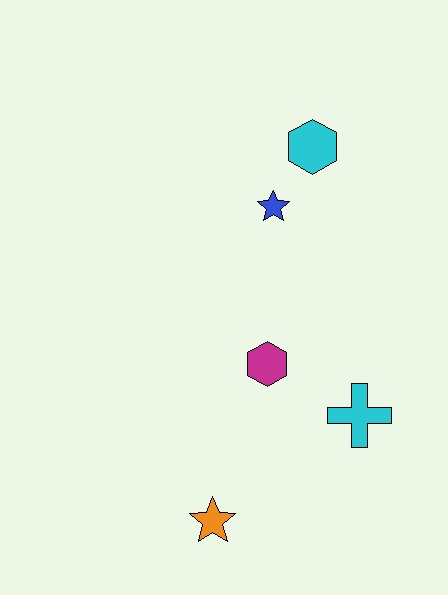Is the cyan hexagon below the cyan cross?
No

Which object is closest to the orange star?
The magenta hexagon is closest to the orange star.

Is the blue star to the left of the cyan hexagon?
Yes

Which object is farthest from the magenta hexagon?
The cyan hexagon is farthest from the magenta hexagon.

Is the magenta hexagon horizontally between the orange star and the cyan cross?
Yes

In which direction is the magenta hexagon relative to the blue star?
The magenta hexagon is below the blue star.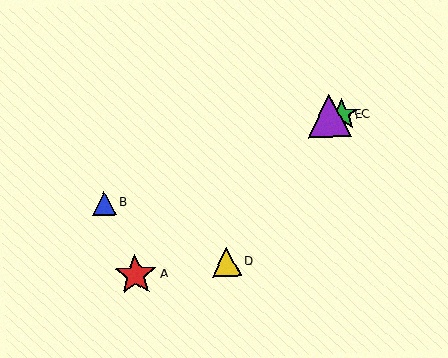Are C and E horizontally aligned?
Yes, both are at y≈115.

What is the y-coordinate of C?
Object C is at y≈115.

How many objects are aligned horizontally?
2 objects (C, E) are aligned horizontally.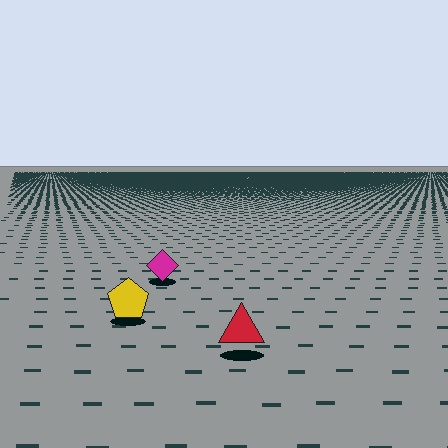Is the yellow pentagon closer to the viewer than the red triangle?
No. The red triangle is closer — you can tell from the texture gradient: the ground texture is coarser near it.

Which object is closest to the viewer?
The red triangle is closest. The texture marks near it are larger and more spread out.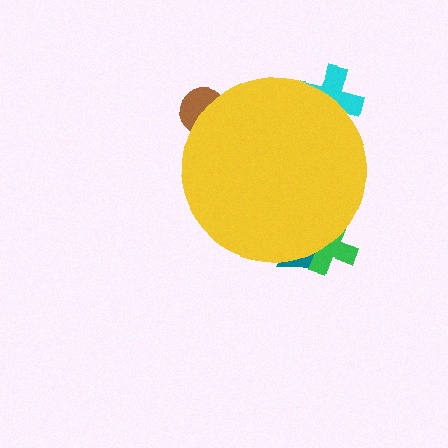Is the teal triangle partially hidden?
Yes, the teal triangle is partially hidden behind the yellow circle.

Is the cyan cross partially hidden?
Yes, the cyan cross is partially hidden behind the yellow circle.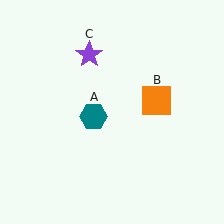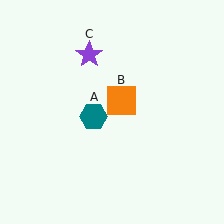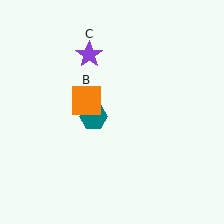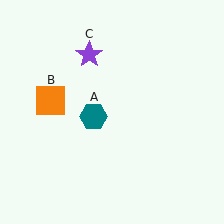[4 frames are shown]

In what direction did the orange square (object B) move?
The orange square (object B) moved left.